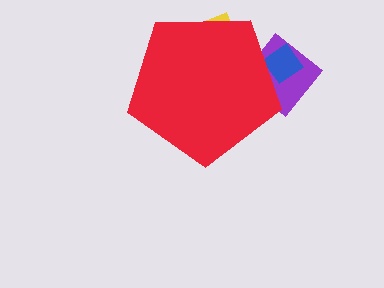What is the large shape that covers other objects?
A red pentagon.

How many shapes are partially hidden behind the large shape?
3 shapes are partially hidden.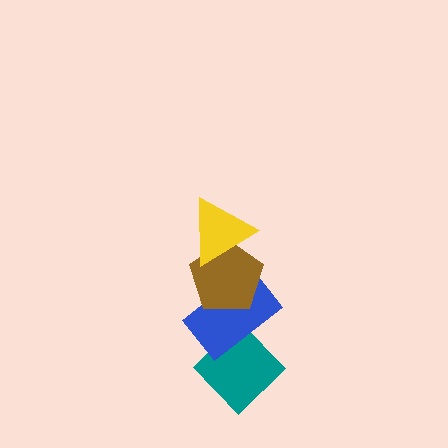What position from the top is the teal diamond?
The teal diamond is 4th from the top.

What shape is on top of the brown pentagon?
The yellow triangle is on top of the brown pentagon.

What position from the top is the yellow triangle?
The yellow triangle is 1st from the top.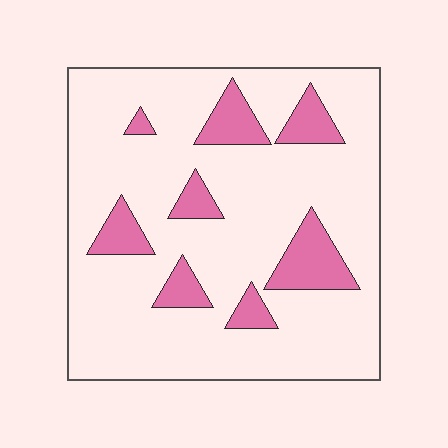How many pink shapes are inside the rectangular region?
8.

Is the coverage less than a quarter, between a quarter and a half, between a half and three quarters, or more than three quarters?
Less than a quarter.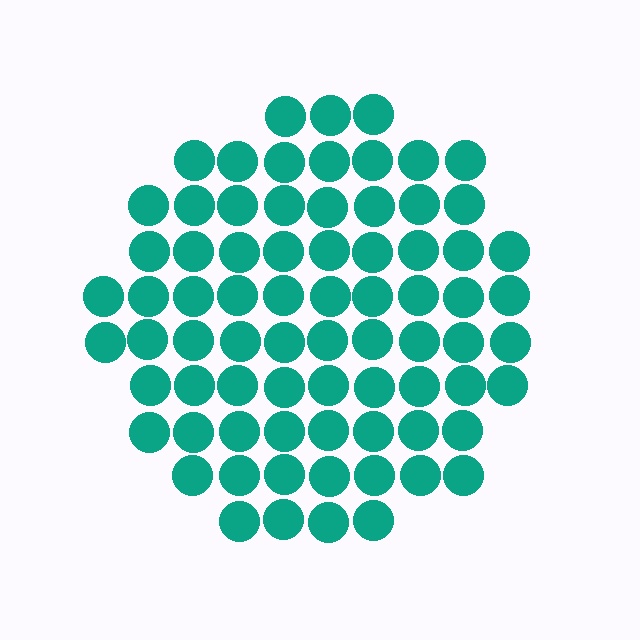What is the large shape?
The large shape is a circle.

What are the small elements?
The small elements are circles.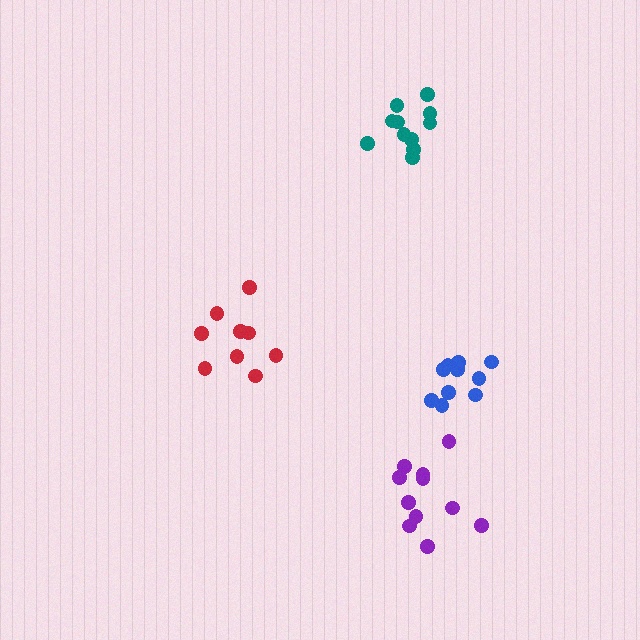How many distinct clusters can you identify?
There are 4 distinct clusters.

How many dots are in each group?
Group 1: 11 dots, Group 2: 9 dots, Group 3: 10 dots, Group 4: 11 dots (41 total).